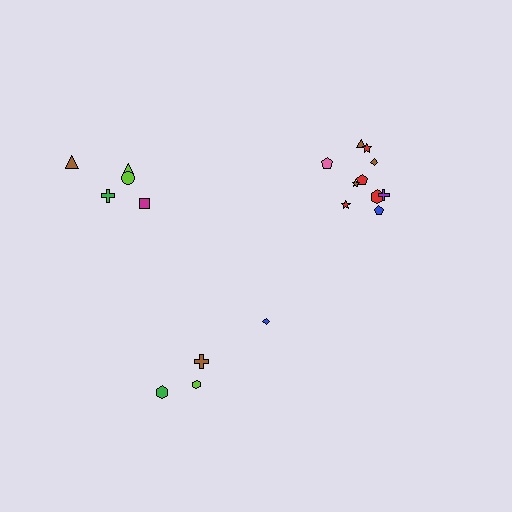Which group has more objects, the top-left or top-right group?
The top-right group.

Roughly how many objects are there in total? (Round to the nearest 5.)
Roughly 20 objects in total.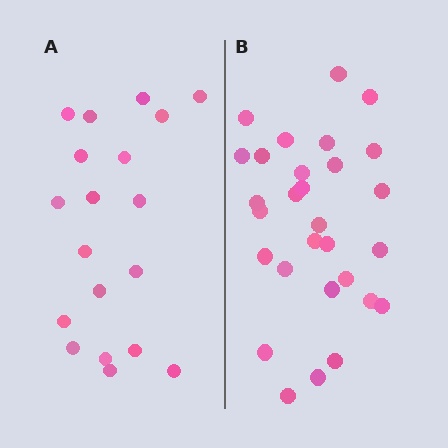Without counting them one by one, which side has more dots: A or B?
Region B (the right region) has more dots.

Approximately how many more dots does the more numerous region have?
Region B has roughly 10 or so more dots than region A.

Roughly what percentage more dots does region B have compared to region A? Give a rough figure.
About 55% more.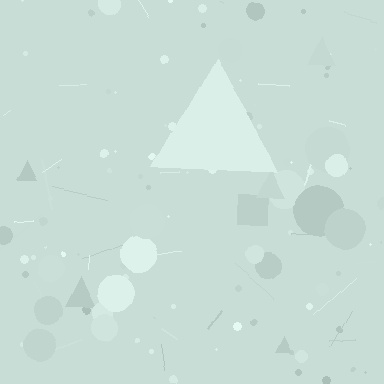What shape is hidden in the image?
A triangle is hidden in the image.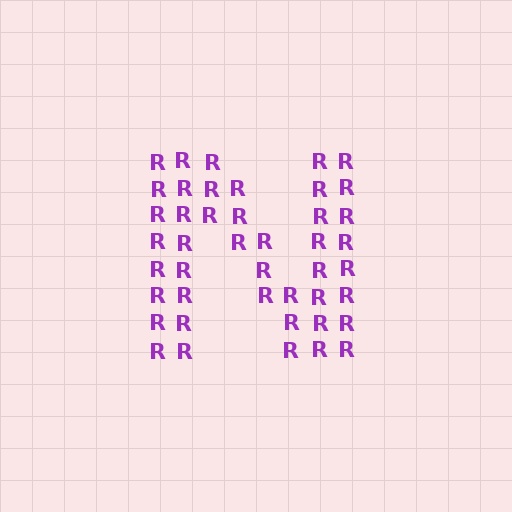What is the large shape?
The large shape is the letter N.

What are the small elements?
The small elements are letter R's.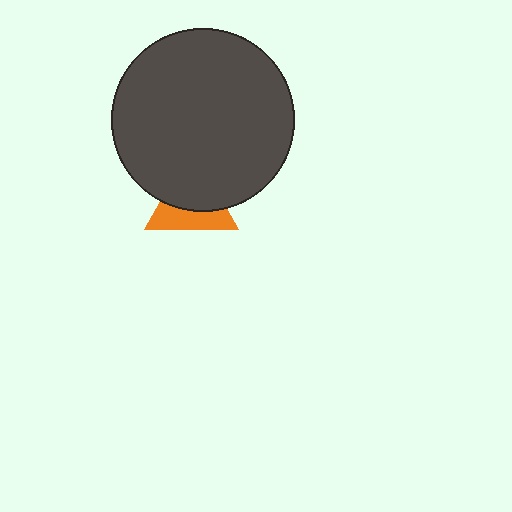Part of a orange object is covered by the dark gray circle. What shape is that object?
It is a triangle.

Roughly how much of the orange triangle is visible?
A small part of it is visible (roughly 43%).